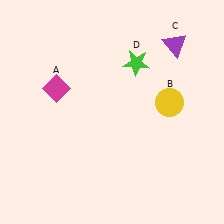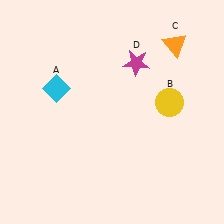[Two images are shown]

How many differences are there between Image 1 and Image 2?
There are 3 differences between the two images.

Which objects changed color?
A changed from magenta to cyan. C changed from purple to orange. D changed from green to magenta.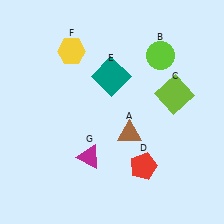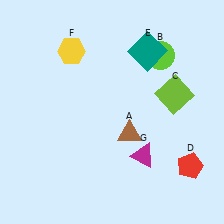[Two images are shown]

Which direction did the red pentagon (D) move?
The red pentagon (D) moved right.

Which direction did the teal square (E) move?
The teal square (E) moved right.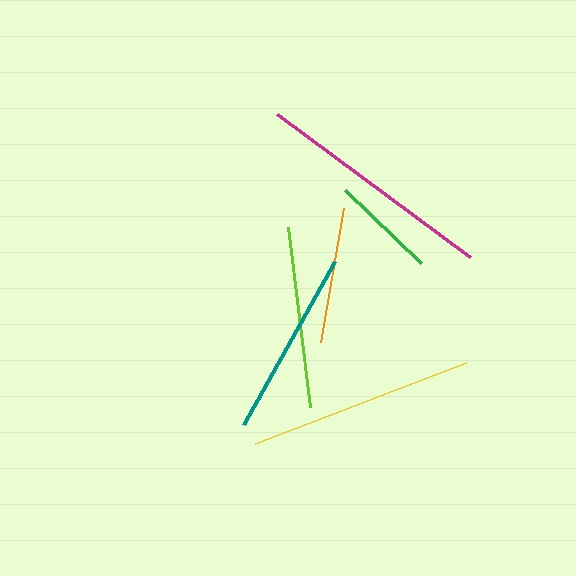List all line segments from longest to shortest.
From longest to shortest: magenta, yellow, teal, lime, orange, green.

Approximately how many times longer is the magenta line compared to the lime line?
The magenta line is approximately 1.3 times the length of the lime line.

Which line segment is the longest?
The magenta line is the longest at approximately 241 pixels.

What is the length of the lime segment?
The lime segment is approximately 181 pixels long.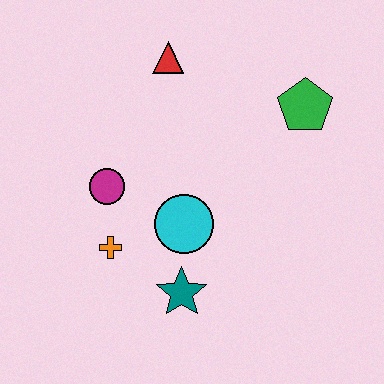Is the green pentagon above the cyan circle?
Yes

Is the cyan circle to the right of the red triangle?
Yes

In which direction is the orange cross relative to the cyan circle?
The orange cross is to the left of the cyan circle.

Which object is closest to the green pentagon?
The red triangle is closest to the green pentagon.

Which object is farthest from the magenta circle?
The green pentagon is farthest from the magenta circle.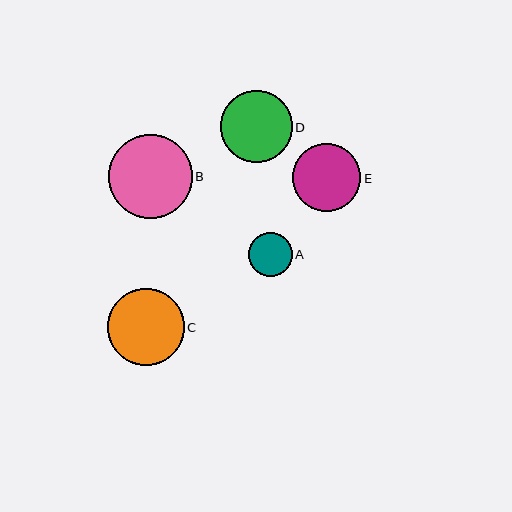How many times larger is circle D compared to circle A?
Circle D is approximately 1.6 times the size of circle A.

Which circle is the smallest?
Circle A is the smallest with a size of approximately 44 pixels.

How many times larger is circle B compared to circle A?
Circle B is approximately 1.9 times the size of circle A.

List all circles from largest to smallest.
From largest to smallest: B, C, D, E, A.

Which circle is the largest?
Circle B is the largest with a size of approximately 84 pixels.